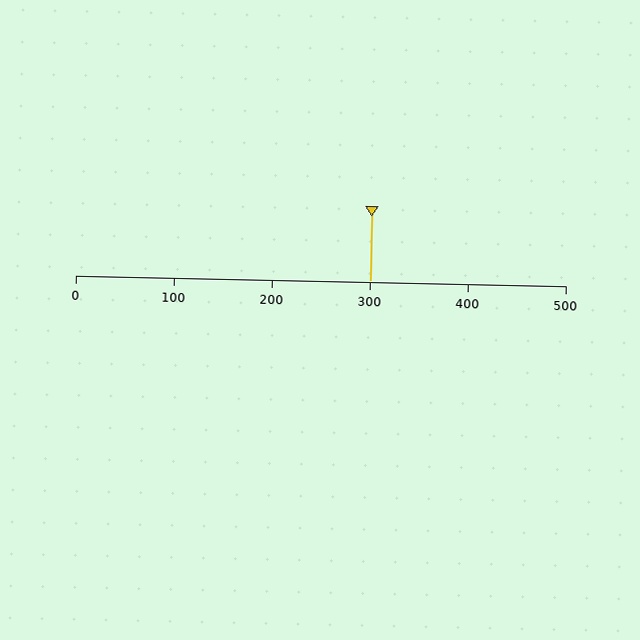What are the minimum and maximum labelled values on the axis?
The axis runs from 0 to 500.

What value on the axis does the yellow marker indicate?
The marker indicates approximately 300.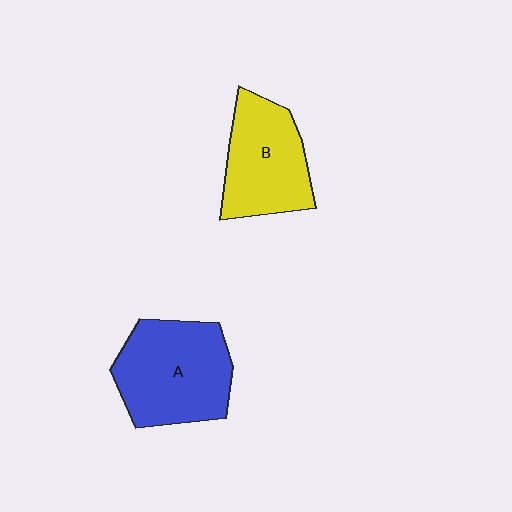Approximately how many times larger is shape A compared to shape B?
Approximately 1.2 times.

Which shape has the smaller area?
Shape B (yellow).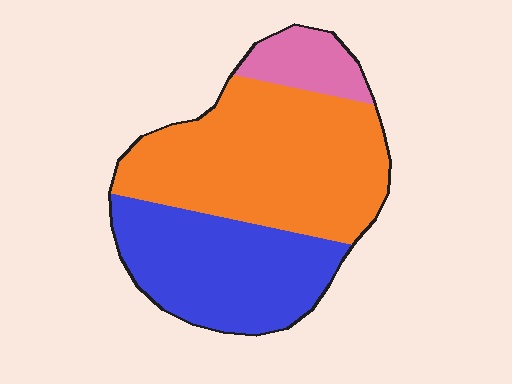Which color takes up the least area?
Pink, at roughly 10%.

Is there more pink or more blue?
Blue.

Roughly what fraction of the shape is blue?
Blue covers around 35% of the shape.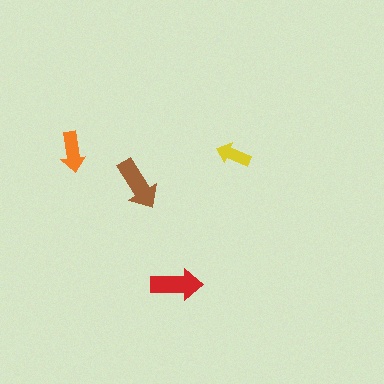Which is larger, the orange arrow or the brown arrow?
The brown one.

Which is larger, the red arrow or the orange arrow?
The red one.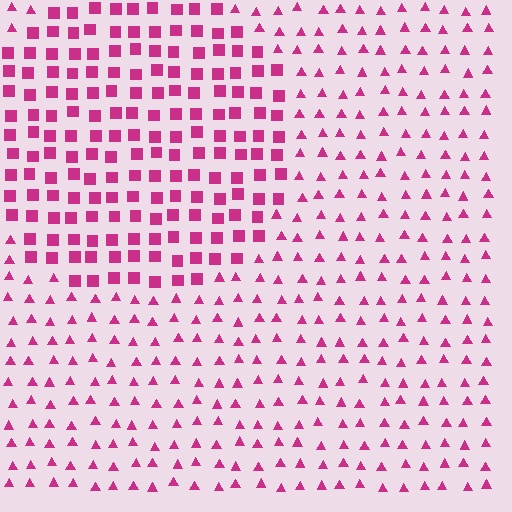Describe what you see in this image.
The image is filled with small magenta elements arranged in a uniform grid. A circle-shaped region contains squares, while the surrounding area contains triangles. The boundary is defined purely by the change in element shape.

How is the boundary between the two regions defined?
The boundary is defined by a change in element shape: squares inside vs. triangles outside. All elements share the same color and spacing.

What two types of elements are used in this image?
The image uses squares inside the circle region and triangles outside it.